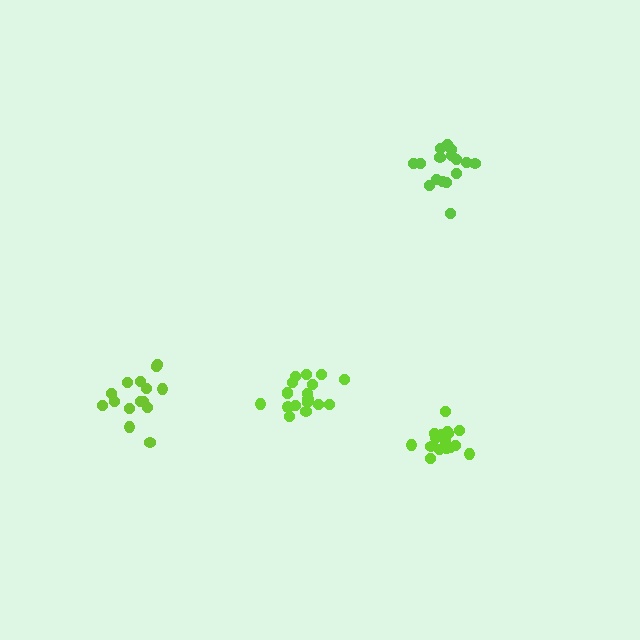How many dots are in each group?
Group 1: 16 dots, Group 2: 16 dots, Group 3: 15 dots, Group 4: 18 dots (65 total).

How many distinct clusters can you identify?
There are 4 distinct clusters.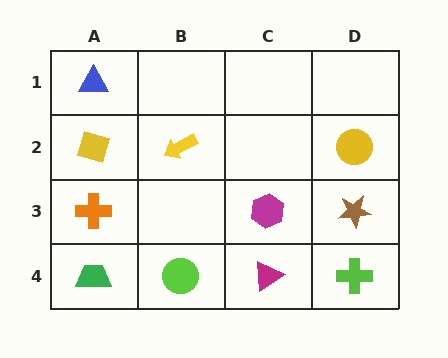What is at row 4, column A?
A green trapezoid.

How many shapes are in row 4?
4 shapes.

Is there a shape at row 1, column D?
No, that cell is empty.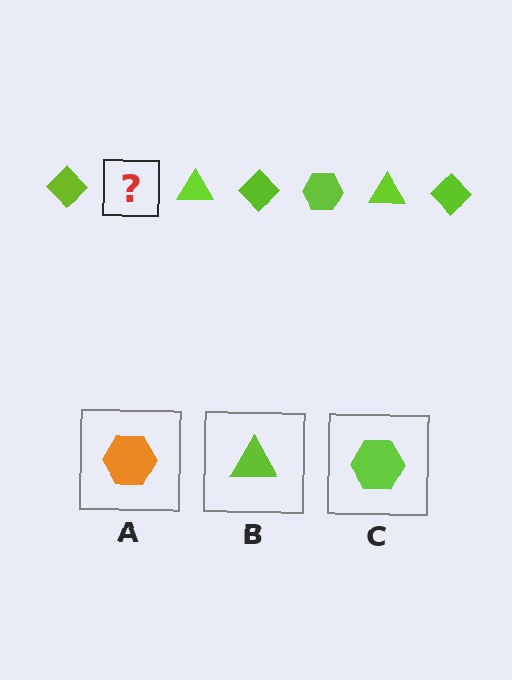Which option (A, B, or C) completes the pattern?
C.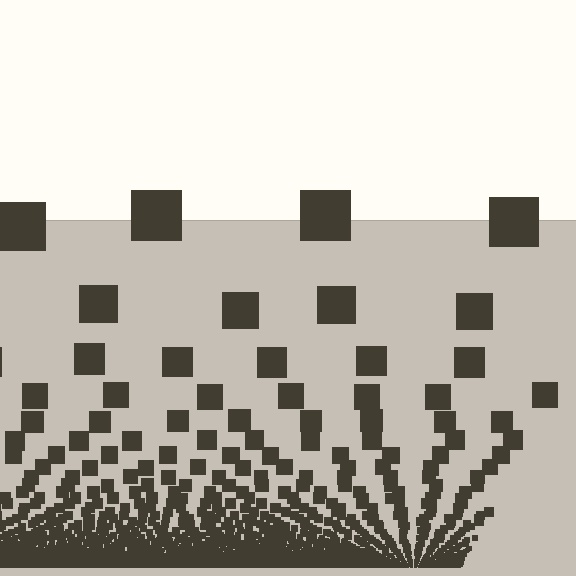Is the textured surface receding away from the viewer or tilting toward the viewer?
The surface appears to tilt toward the viewer. Texture elements get larger and sparser toward the top.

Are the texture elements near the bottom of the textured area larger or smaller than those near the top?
Smaller. The gradient is inverted — elements near the bottom are smaller and denser.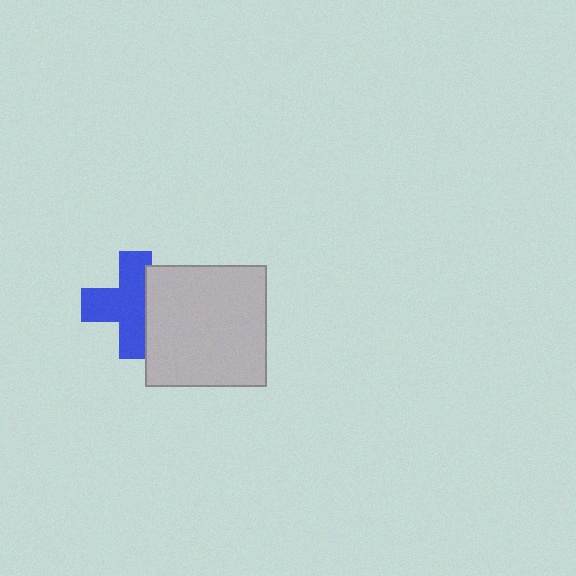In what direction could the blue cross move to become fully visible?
The blue cross could move left. That would shift it out from behind the light gray square entirely.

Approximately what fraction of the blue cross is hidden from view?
Roughly 31% of the blue cross is hidden behind the light gray square.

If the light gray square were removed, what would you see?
You would see the complete blue cross.